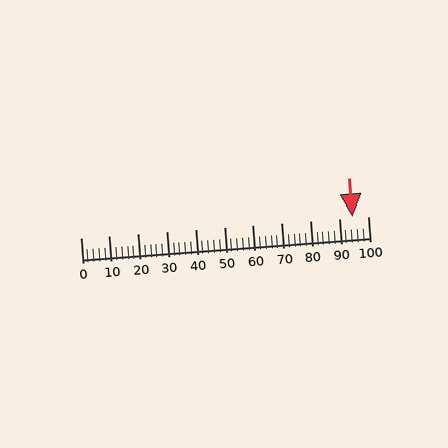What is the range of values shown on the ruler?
The ruler shows values from 0 to 100.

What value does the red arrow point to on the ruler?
The red arrow points to approximately 95.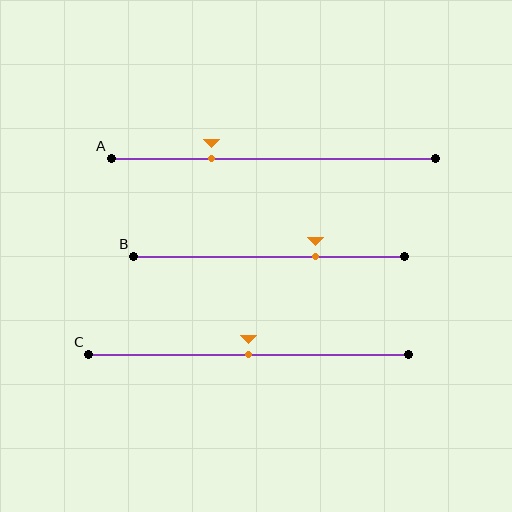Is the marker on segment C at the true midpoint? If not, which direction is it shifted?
Yes, the marker on segment C is at the true midpoint.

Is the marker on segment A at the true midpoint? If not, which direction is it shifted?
No, the marker on segment A is shifted to the left by about 19% of the segment length.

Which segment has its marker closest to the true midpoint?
Segment C has its marker closest to the true midpoint.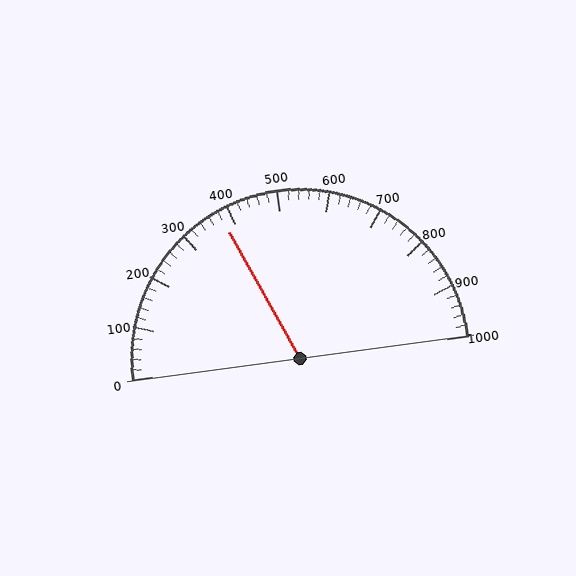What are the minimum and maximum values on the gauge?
The gauge ranges from 0 to 1000.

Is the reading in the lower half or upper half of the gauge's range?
The reading is in the lower half of the range (0 to 1000).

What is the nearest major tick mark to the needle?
The nearest major tick mark is 400.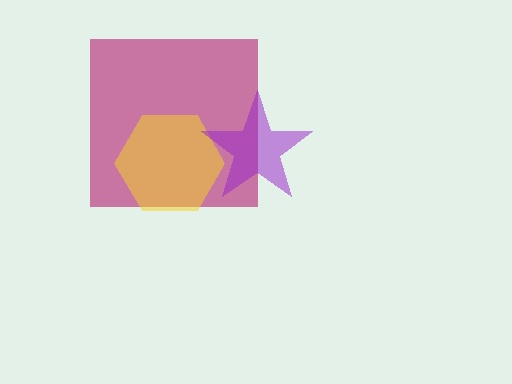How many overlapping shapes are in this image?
There are 3 overlapping shapes in the image.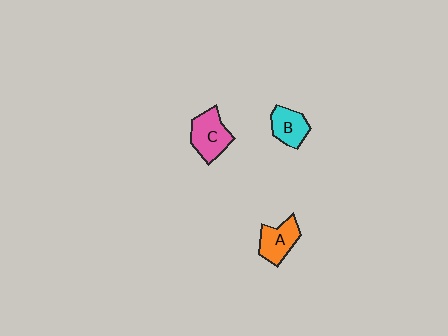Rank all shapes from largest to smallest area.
From largest to smallest: C (pink), A (orange), B (cyan).